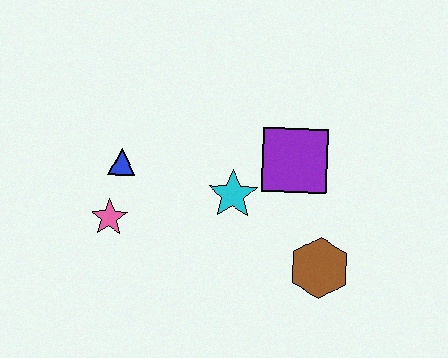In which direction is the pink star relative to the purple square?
The pink star is to the left of the purple square.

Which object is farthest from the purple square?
The pink star is farthest from the purple square.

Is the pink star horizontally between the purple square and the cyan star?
No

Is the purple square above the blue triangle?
Yes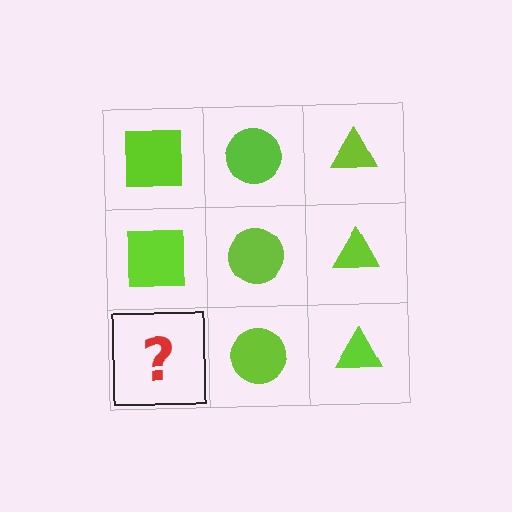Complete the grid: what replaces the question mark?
The question mark should be replaced with a lime square.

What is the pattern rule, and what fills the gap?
The rule is that each column has a consistent shape. The gap should be filled with a lime square.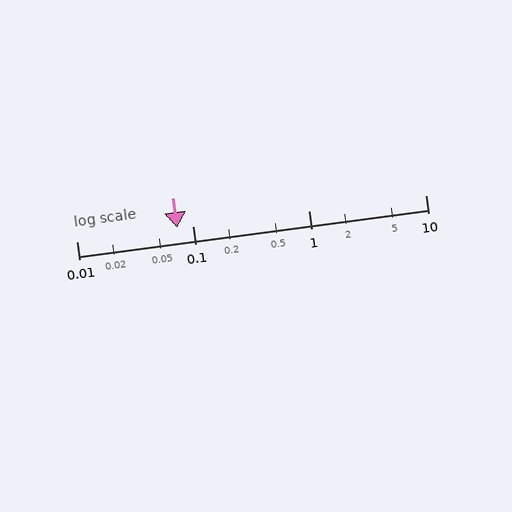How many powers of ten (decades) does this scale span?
The scale spans 3 decades, from 0.01 to 10.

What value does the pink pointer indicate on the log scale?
The pointer indicates approximately 0.074.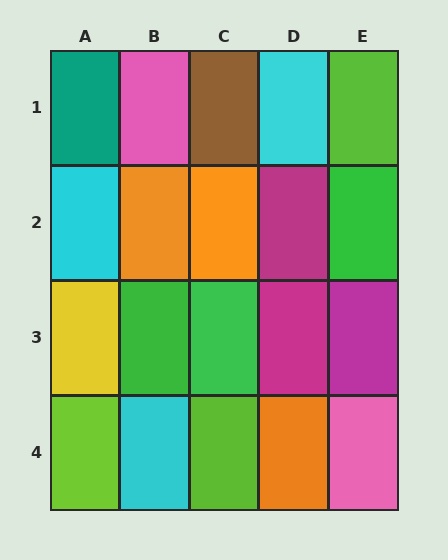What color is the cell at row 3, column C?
Green.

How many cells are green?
3 cells are green.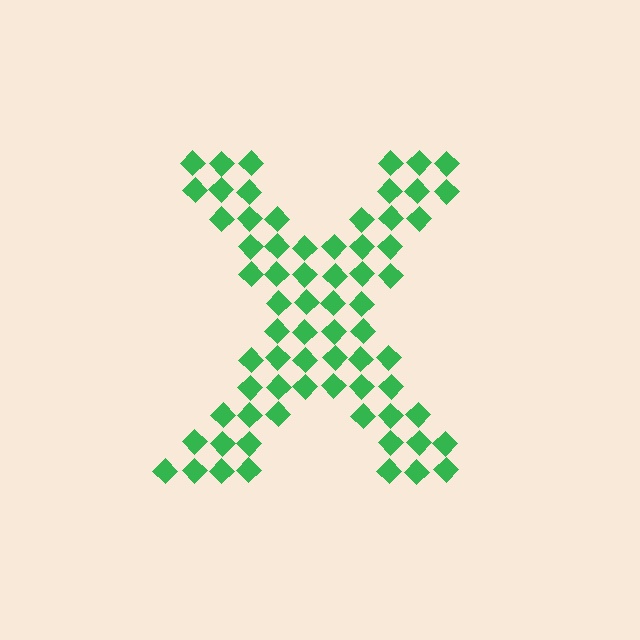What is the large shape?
The large shape is the letter X.